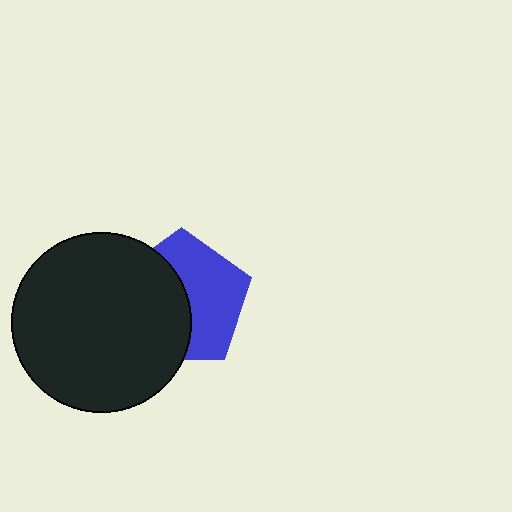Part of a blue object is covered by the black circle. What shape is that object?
It is a pentagon.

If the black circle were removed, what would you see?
You would see the complete blue pentagon.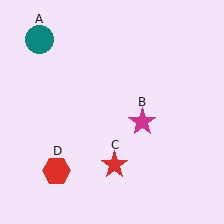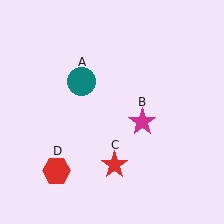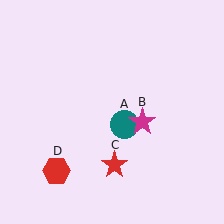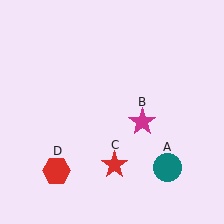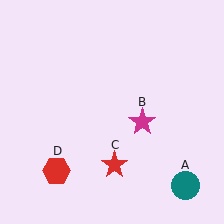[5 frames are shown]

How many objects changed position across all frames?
1 object changed position: teal circle (object A).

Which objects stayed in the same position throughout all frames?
Magenta star (object B) and red star (object C) and red hexagon (object D) remained stationary.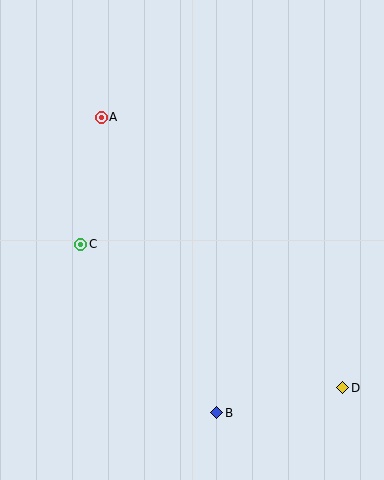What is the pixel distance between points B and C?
The distance between B and C is 217 pixels.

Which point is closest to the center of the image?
Point C at (81, 244) is closest to the center.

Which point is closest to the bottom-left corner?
Point B is closest to the bottom-left corner.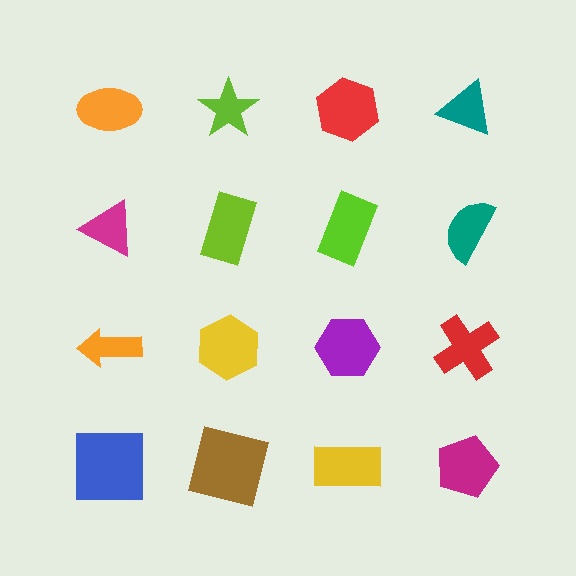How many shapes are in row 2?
4 shapes.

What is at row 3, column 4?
A red cross.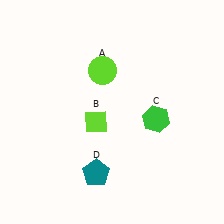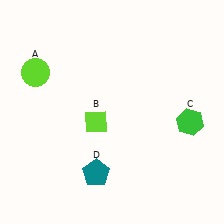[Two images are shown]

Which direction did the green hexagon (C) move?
The green hexagon (C) moved right.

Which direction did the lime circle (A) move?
The lime circle (A) moved left.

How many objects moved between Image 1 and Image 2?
2 objects moved between the two images.